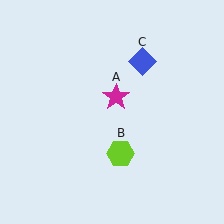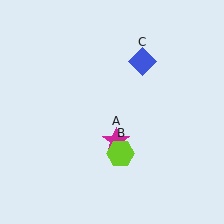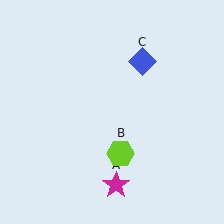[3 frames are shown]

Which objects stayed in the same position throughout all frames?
Lime hexagon (object B) and blue diamond (object C) remained stationary.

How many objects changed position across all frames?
1 object changed position: magenta star (object A).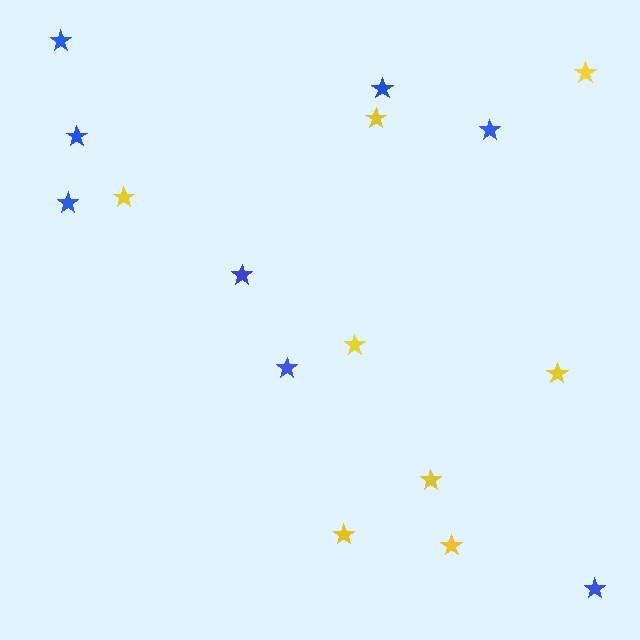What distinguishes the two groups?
There are 2 groups: one group of yellow stars (8) and one group of blue stars (8).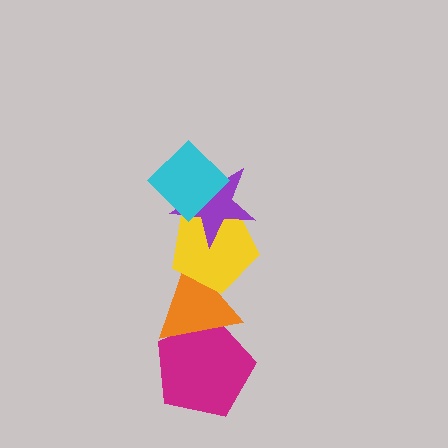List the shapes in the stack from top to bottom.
From top to bottom: the cyan diamond, the purple star, the yellow pentagon, the orange triangle, the magenta pentagon.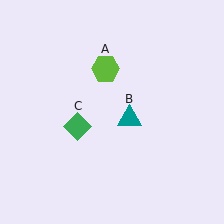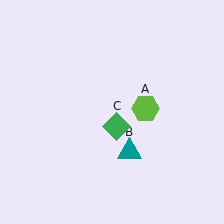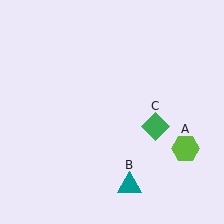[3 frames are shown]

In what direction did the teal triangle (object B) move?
The teal triangle (object B) moved down.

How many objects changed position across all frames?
3 objects changed position: lime hexagon (object A), teal triangle (object B), green diamond (object C).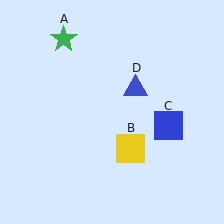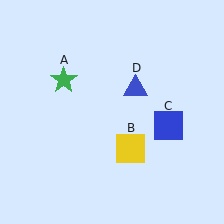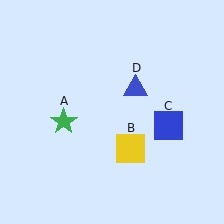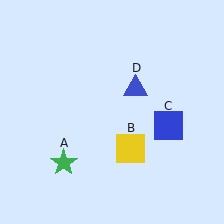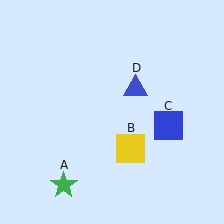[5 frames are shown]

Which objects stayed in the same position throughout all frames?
Yellow square (object B) and blue square (object C) and blue triangle (object D) remained stationary.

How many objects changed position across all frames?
1 object changed position: green star (object A).